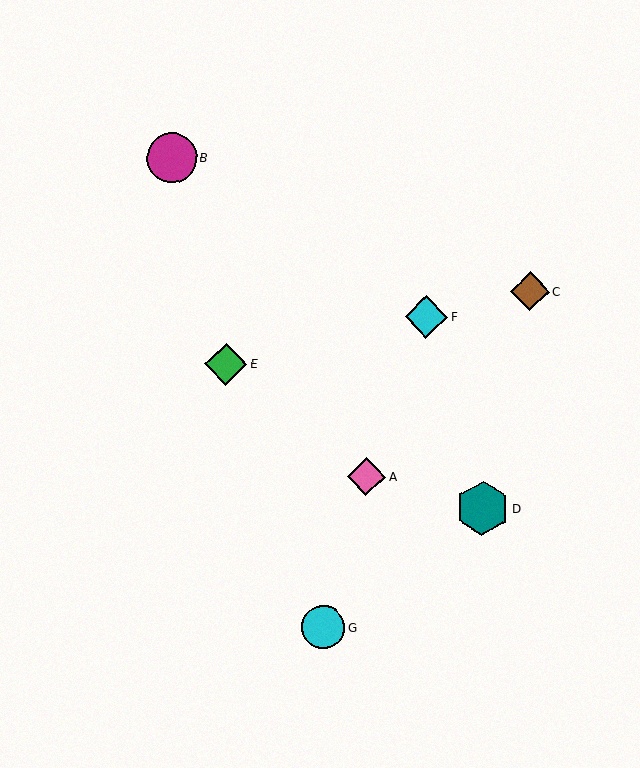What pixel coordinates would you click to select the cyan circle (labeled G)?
Click at (323, 628) to select the cyan circle G.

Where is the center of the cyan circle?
The center of the cyan circle is at (323, 628).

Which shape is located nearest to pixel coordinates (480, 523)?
The teal hexagon (labeled D) at (482, 508) is nearest to that location.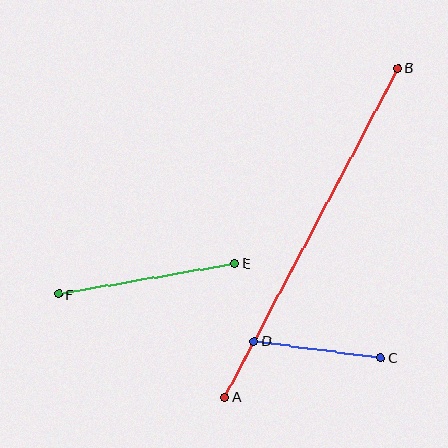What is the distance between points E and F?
The distance is approximately 179 pixels.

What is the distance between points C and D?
The distance is approximately 128 pixels.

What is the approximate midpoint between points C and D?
The midpoint is at approximately (317, 350) pixels.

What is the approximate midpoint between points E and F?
The midpoint is at approximately (147, 279) pixels.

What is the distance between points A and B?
The distance is approximately 372 pixels.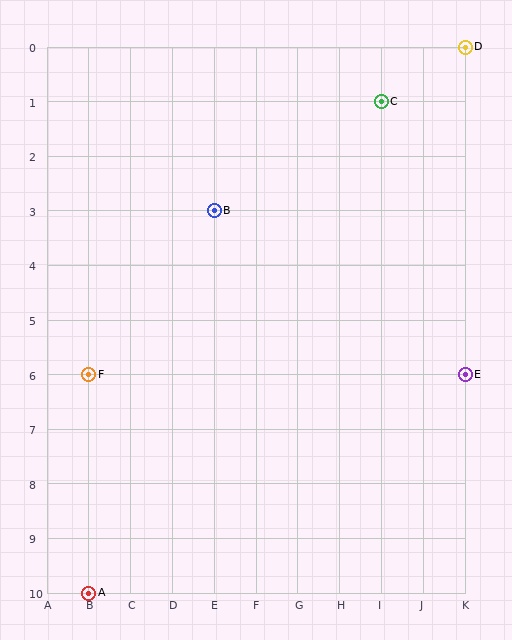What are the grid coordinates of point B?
Point B is at grid coordinates (E, 3).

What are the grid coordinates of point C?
Point C is at grid coordinates (I, 1).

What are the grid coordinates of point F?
Point F is at grid coordinates (B, 6).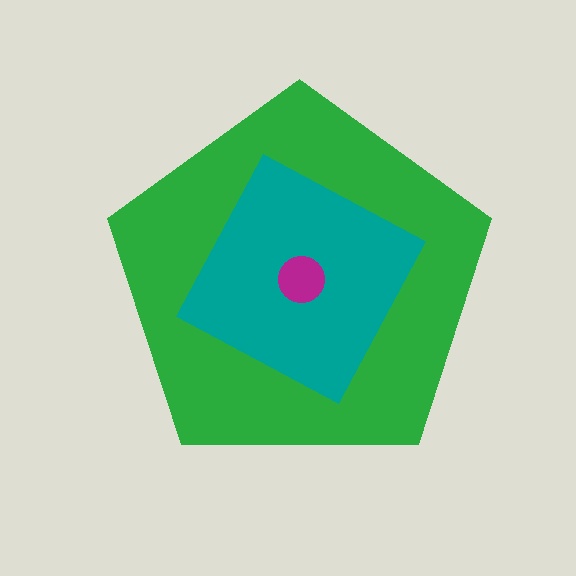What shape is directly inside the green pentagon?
The teal square.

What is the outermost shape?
The green pentagon.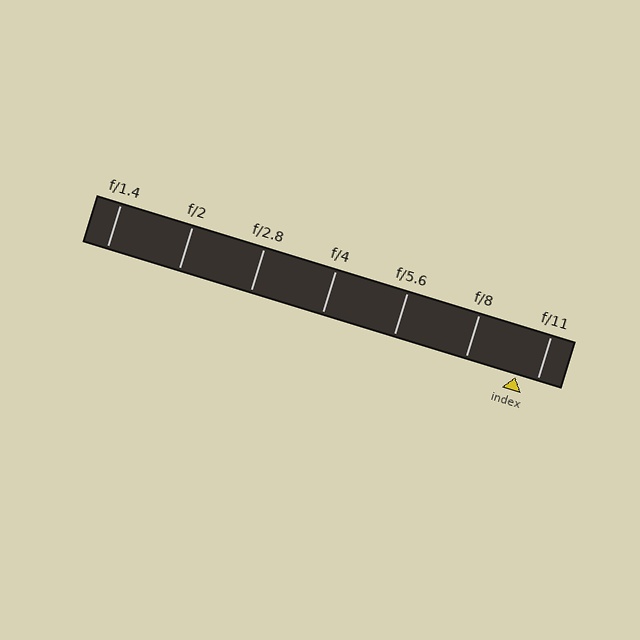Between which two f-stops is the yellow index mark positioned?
The index mark is between f/8 and f/11.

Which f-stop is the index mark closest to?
The index mark is closest to f/11.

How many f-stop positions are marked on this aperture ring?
There are 7 f-stop positions marked.